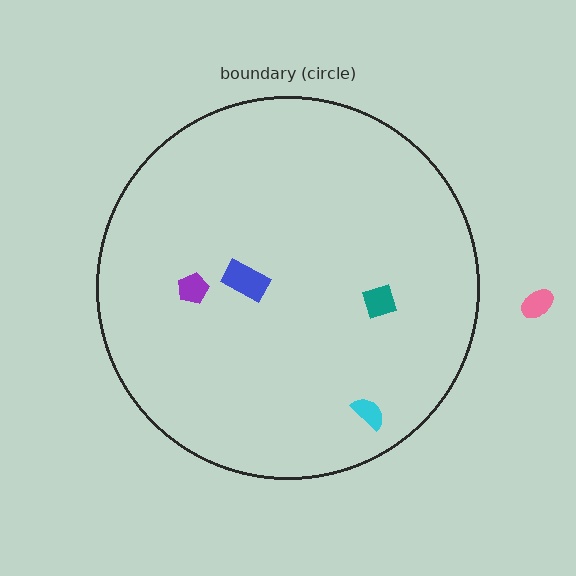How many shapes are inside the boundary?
4 inside, 1 outside.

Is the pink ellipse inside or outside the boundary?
Outside.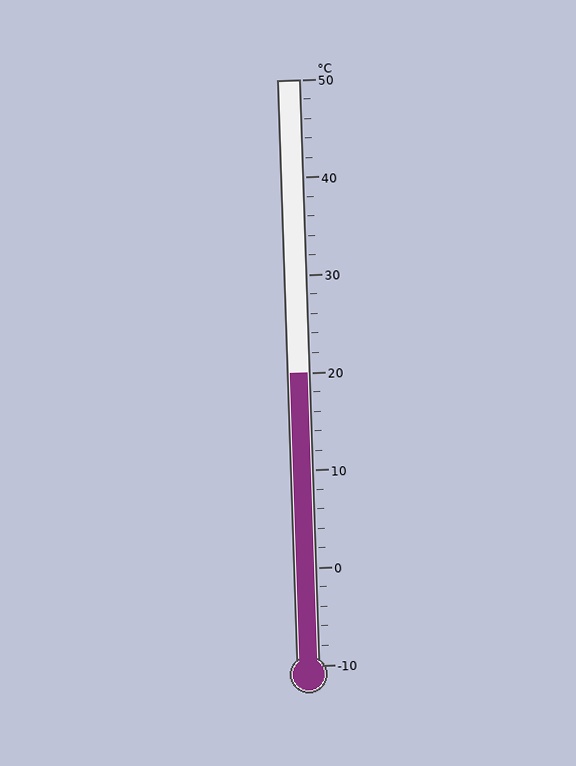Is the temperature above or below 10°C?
The temperature is above 10°C.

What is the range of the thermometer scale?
The thermometer scale ranges from -10°C to 50°C.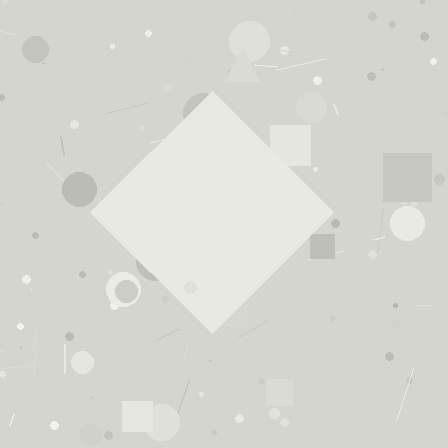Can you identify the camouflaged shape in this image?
The camouflaged shape is a diamond.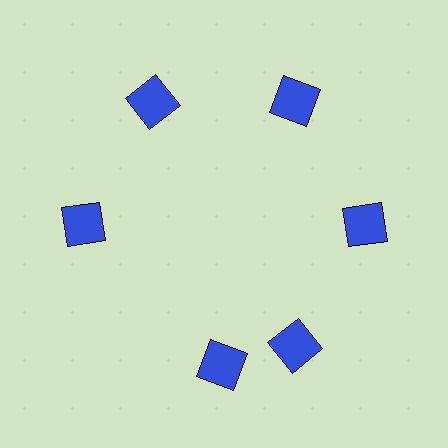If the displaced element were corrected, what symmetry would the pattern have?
It would have 6-fold rotational symmetry — the pattern would map onto itself every 60 degrees.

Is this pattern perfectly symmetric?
No. The 6 blue squares are arranged in a ring, but one element near the 7 o'clock position is rotated out of alignment along the ring, breaking the 6-fold rotational symmetry.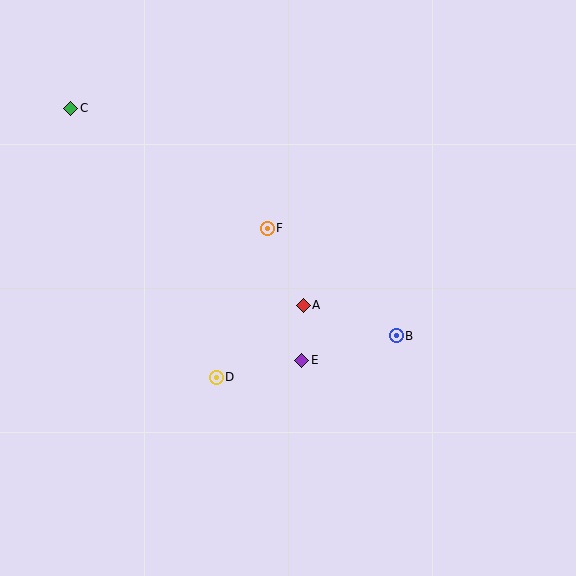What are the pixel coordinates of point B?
Point B is at (396, 336).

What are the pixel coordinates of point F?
Point F is at (267, 228).